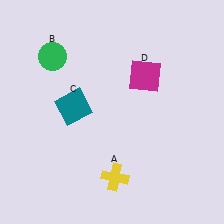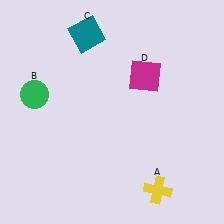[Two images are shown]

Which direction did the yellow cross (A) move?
The yellow cross (A) moved right.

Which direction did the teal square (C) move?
The teal square (C) moved up.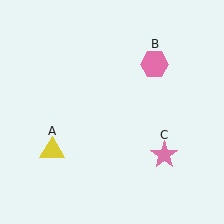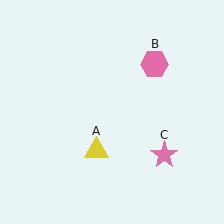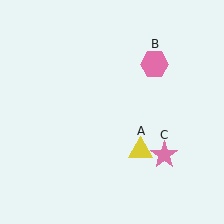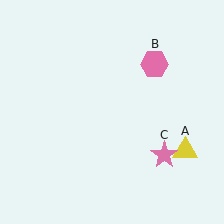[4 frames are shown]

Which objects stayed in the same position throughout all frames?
Pink hexagon (object B) and pink star (object C) remained stationary.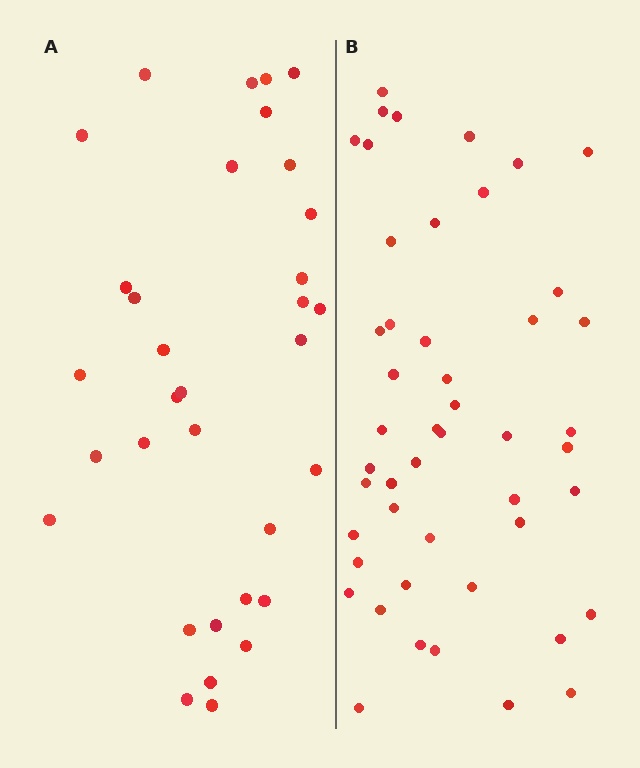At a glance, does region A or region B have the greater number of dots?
Region B (the right region) has more dots.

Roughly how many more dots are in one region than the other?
Region B has approximately 15 more dots than region A.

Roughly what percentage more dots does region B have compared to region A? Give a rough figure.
About 45% more.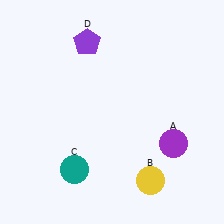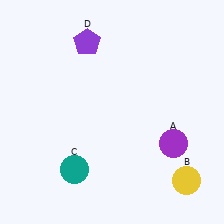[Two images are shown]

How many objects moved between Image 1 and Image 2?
1 object moved between the two images.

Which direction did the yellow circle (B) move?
The yellow circle (B) moved right.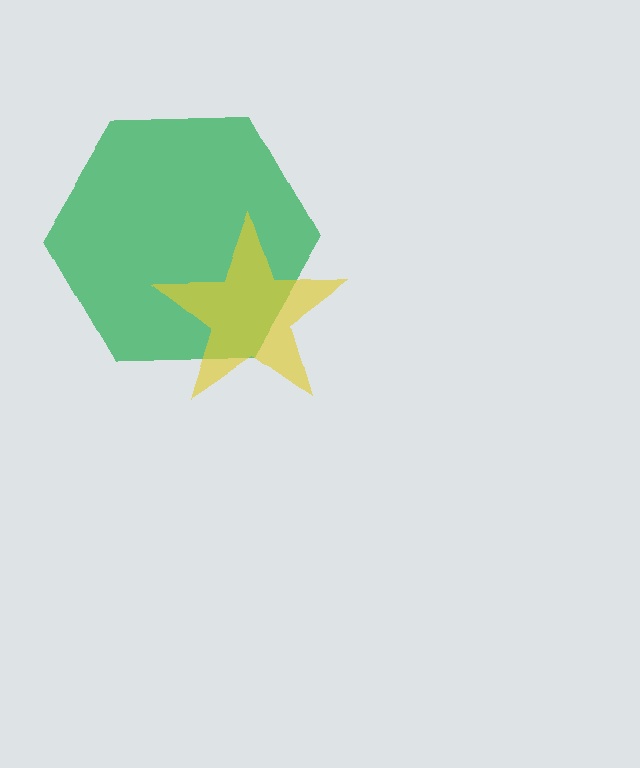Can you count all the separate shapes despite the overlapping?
Yes, there are 2 separate shapes.